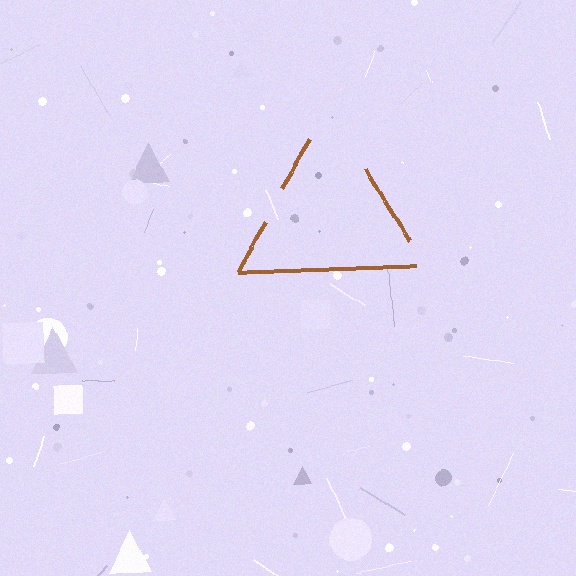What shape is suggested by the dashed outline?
The dashed outline suggests a triangle.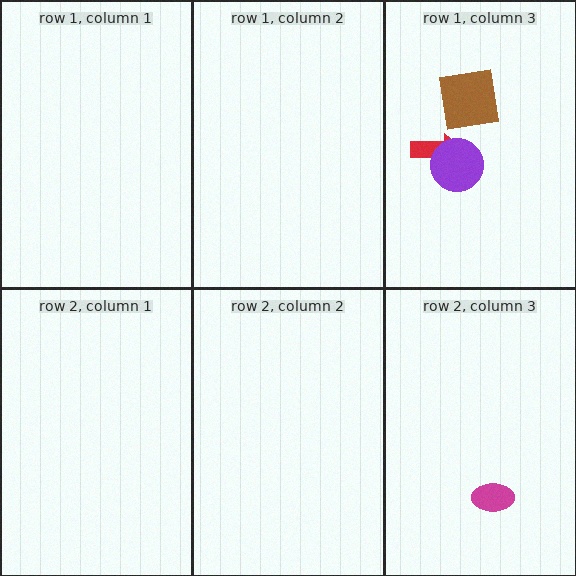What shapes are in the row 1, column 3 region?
The red arrow, the brown square, the purple circle.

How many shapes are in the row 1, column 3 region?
3.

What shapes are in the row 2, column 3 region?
The magenta ellipse.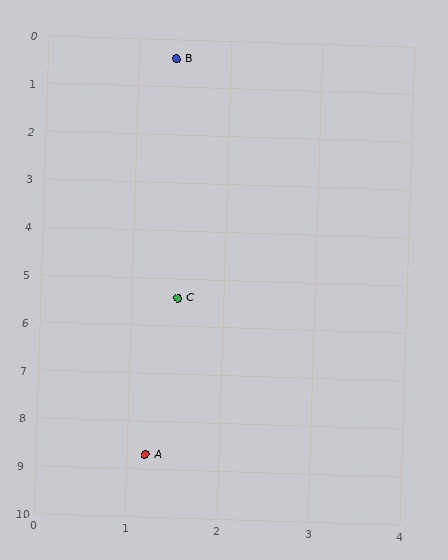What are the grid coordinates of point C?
Point C is at approximately (1.5, 5.4).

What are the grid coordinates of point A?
Point A is at approximately (1.2, 8.7).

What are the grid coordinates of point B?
Point B is at approximately (1.4, 0.4).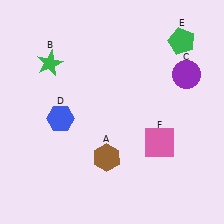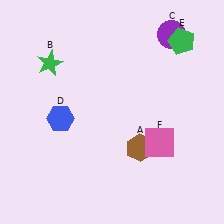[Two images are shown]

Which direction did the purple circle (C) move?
The purple circle (C) moved up.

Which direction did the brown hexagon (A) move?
The brown hexagon (A) moved right.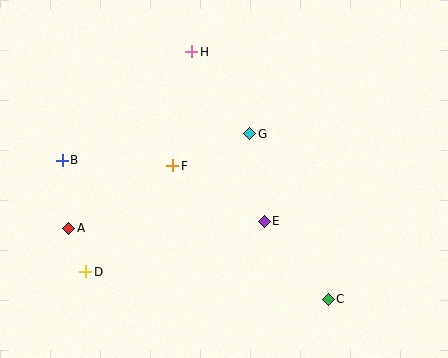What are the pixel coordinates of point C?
Point C is at (328, 299).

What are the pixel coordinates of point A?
Point A is at (69, 228).